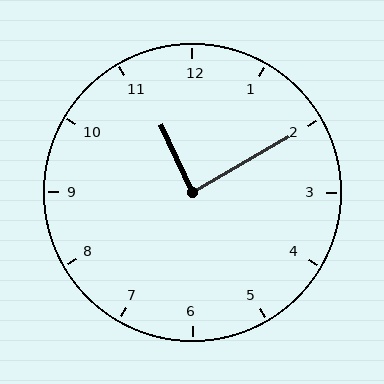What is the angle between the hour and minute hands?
Approximately 85 degrees.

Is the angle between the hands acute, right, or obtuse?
It is right.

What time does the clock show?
11:10.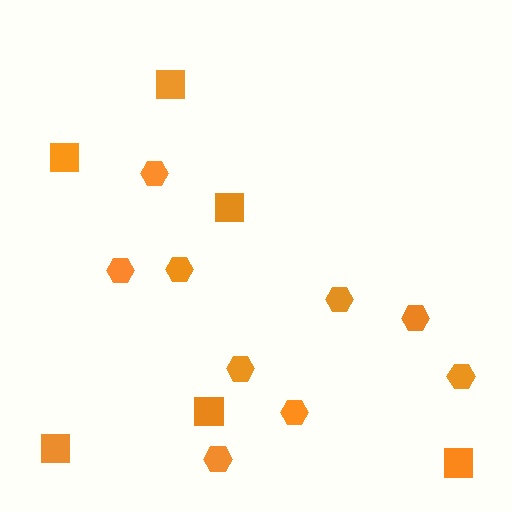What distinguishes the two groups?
There are 2 groups: one group of squares (6) and one group of hexagons (9).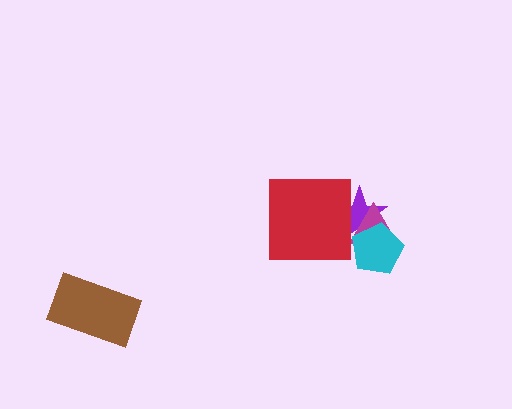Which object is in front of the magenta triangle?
The cyan pentagon is in front of the magenta triangle.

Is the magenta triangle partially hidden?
Yes, it is partially covered by another shape.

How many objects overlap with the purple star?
3 objects overlap with the purple star.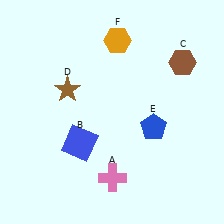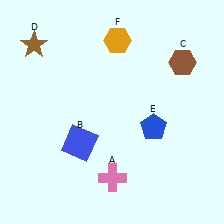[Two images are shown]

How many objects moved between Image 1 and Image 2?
1 object moved between the two images.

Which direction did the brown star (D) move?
The brown star (D) moved up.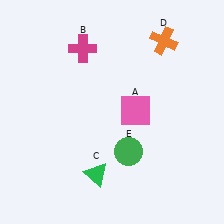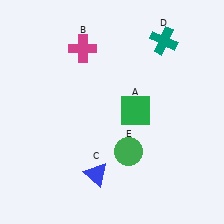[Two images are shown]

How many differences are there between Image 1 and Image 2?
There are 3 differences between the two images.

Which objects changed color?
A changed from pink to green. C changed from green to blue. D changed from orange to teal.